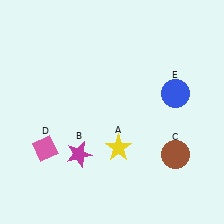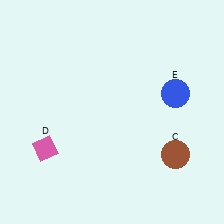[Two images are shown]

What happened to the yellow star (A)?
The yellow star (A) was removed in Image 2. It was in the bottom-right area of Image 1.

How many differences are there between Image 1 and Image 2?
There are 2 differences between the two images.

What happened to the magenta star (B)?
The magenta star (B) was removed in Image 2. It was in the bottom-left area of Image 1.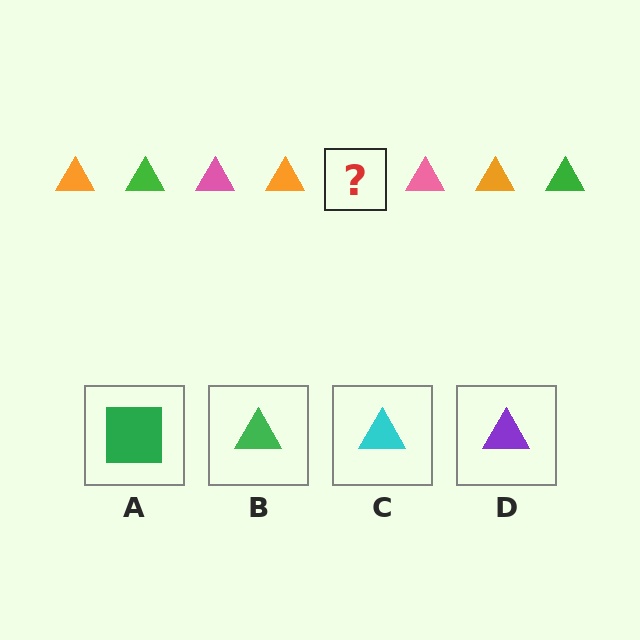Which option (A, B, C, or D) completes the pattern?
B.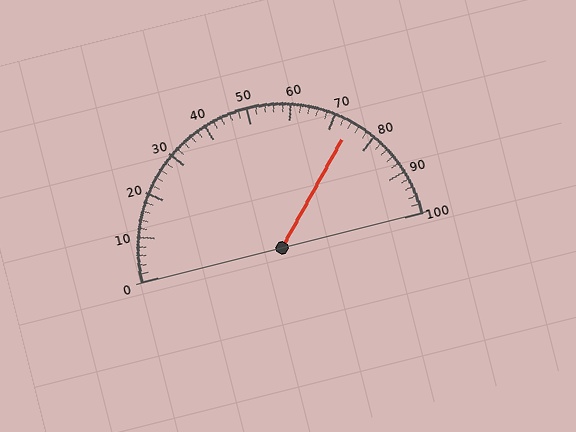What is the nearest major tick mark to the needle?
The nearest major tick mark is 70.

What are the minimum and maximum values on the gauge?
The gauge ranges from 0 to 100.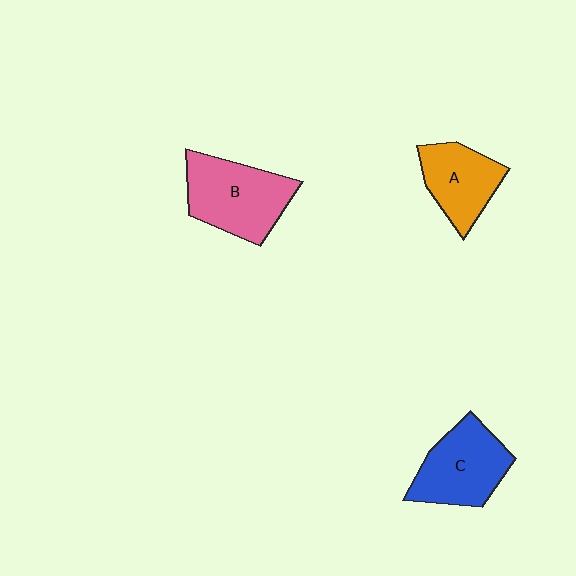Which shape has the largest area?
Shape B (pink).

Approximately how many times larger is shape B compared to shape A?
Approximately 1.4 times.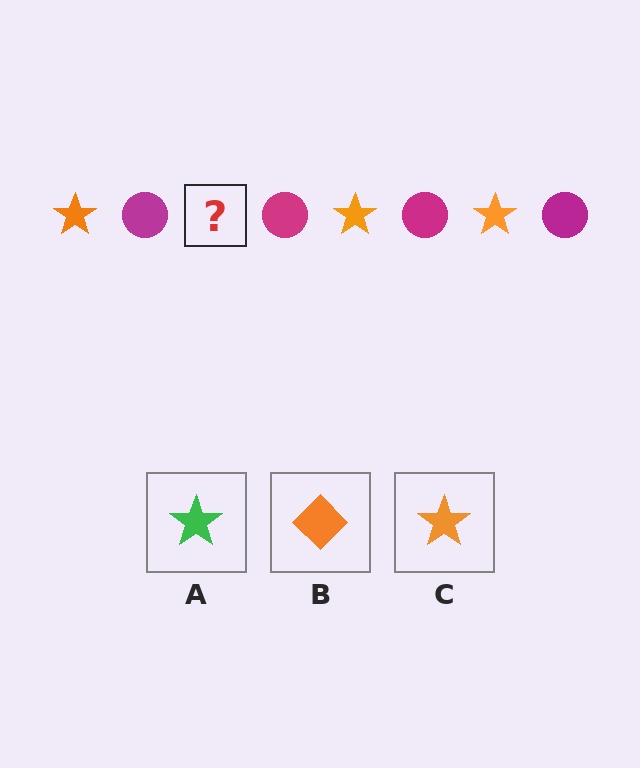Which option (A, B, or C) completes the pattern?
C.